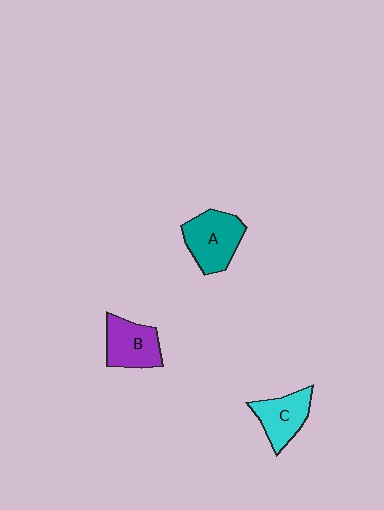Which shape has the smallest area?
Shape C (cyan).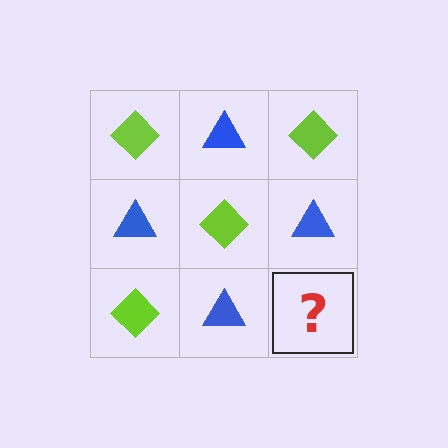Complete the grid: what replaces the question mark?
The question mark should be replaced with a lime diamond.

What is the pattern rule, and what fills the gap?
The rule is that it alternates lime diamond and blue triangle in a checkerboard pattern. The gap should be filled with a lime diamond.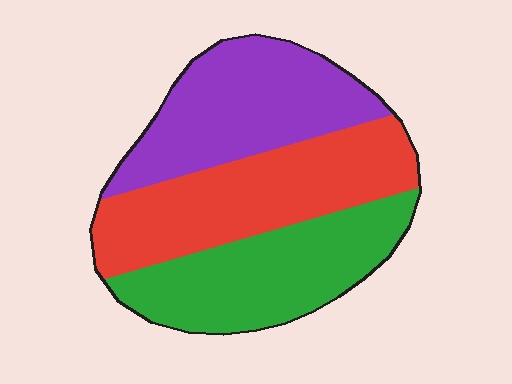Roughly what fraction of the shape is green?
Green covers around 30% of the shape.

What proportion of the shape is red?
Red covers roughly 35% of the shape.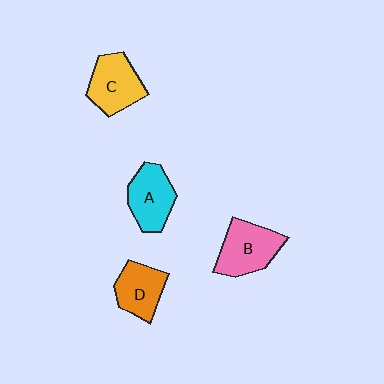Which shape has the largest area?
Shape B (pink).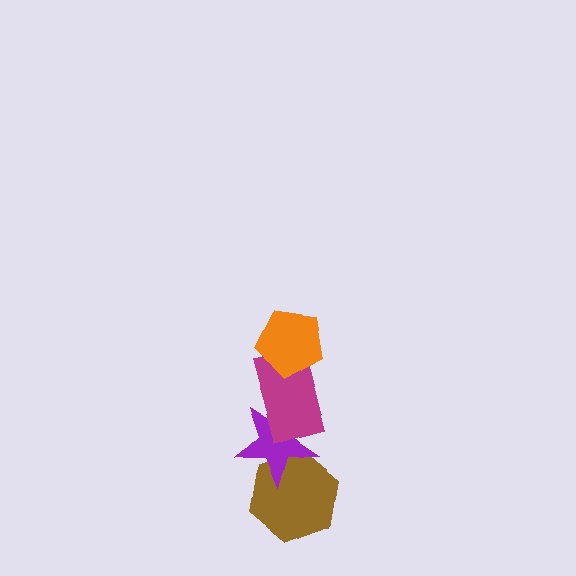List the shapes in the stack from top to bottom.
From top to bottom: the orange pentagon, the magenta rectangle, the purple star, the brown hexagon.